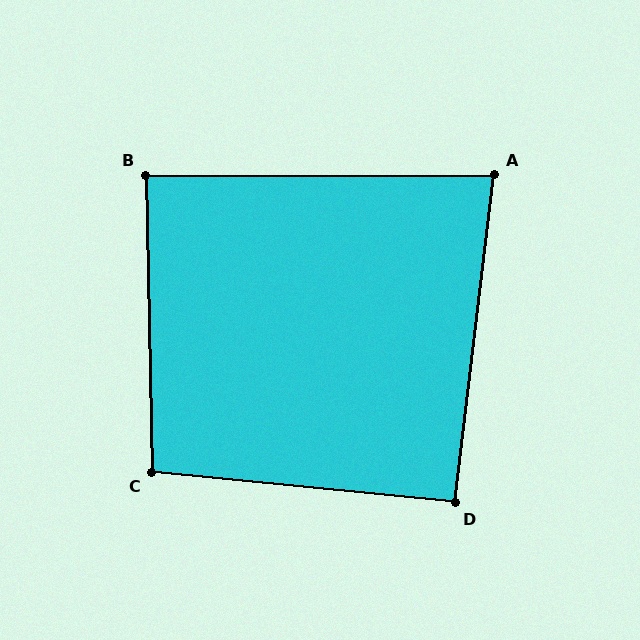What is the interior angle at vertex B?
Approximately 89 degrees (approximately right).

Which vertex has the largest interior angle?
C, at approximately 97 degrees.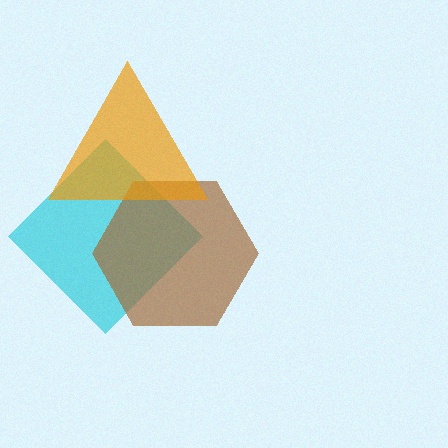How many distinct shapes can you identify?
There are 3 distinct shapes: a cyan diamond, a brown hexagon, an orange triangle.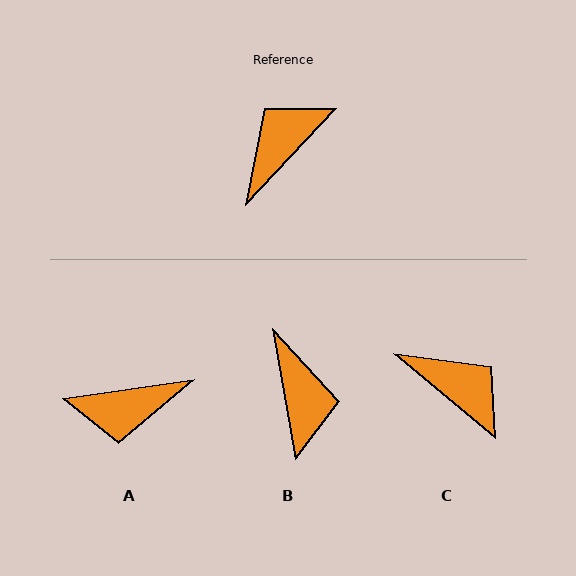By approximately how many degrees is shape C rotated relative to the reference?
Approximately 87 degrees clockwise.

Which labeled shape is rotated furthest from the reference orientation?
A, about 141 degrees away.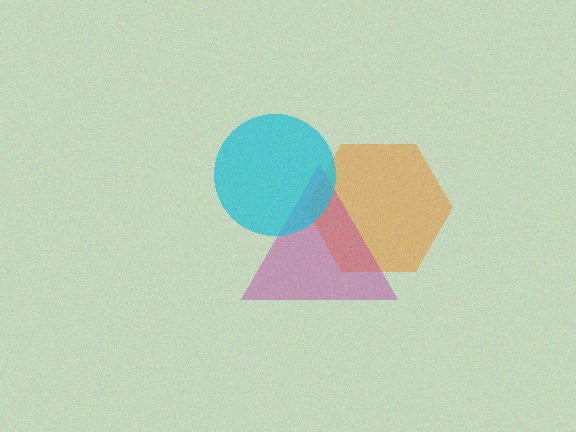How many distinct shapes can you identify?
There are 3 distinct shapes: an orange hexagon, a magenta triangle, a cyan circle.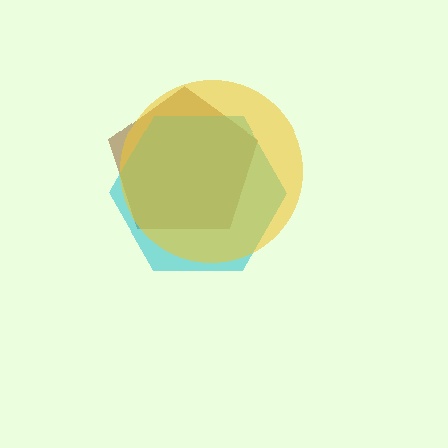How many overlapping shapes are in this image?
There are 3 overlapping shapes in the image.